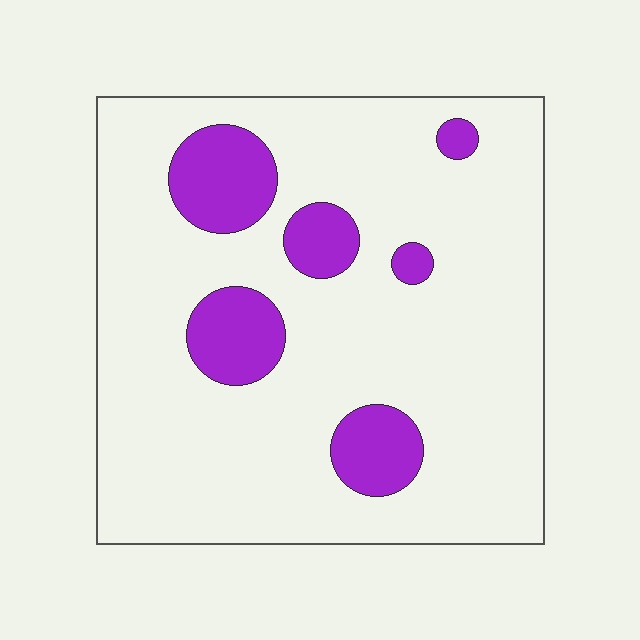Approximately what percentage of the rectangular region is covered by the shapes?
Approximately 15%.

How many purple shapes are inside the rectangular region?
6.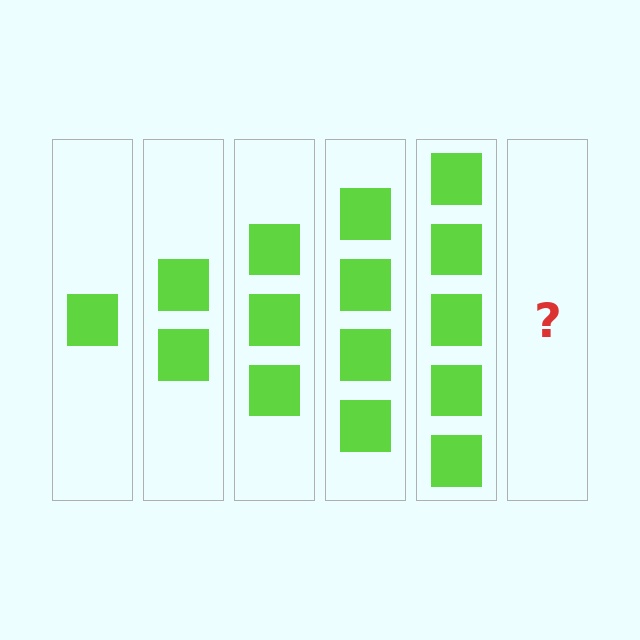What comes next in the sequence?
The next element should be 6 squares.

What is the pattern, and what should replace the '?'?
The pattern is that each step adds one more square. The '?' should be 6 squares.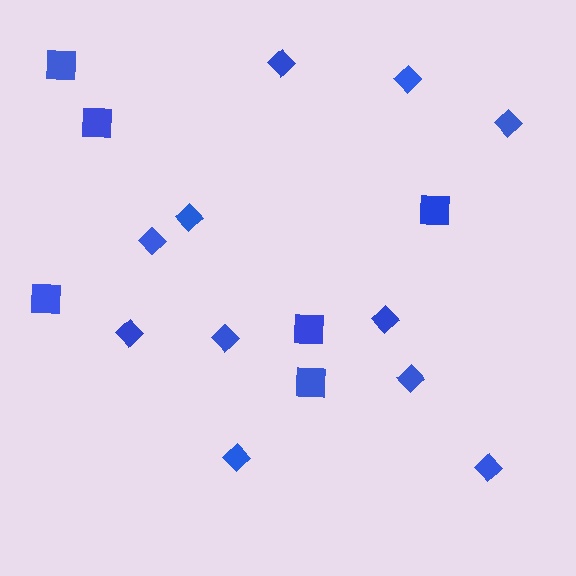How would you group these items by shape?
There are 2 groups: one group of diamonds (11) and one group of squares (6).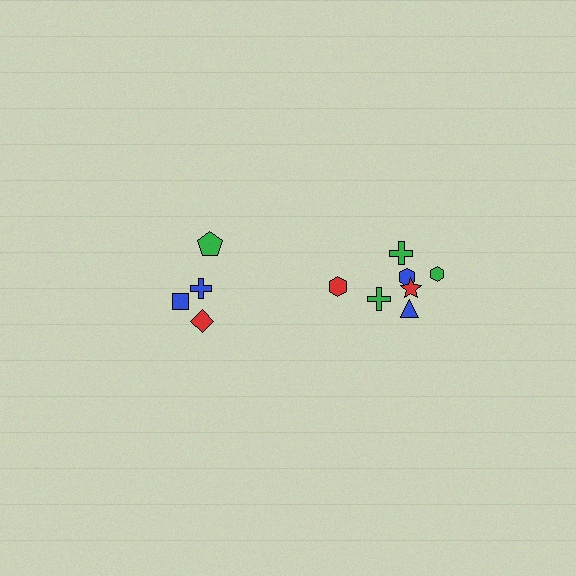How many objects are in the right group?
There are 7 objects.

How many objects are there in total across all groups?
There are 11 objects.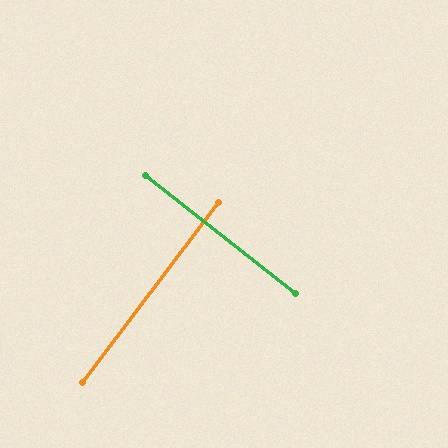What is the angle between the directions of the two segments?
Approximately 89 degrees.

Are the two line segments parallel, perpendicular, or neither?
Perpendicular — they meet at approximately 89°.